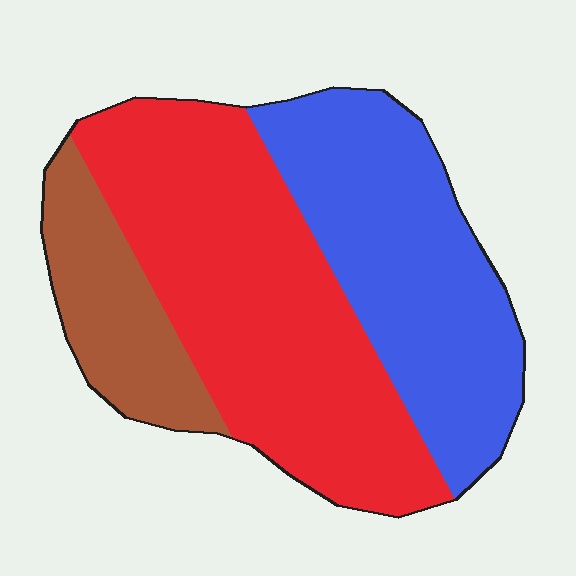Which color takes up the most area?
Red, at roughly 50%.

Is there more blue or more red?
Red.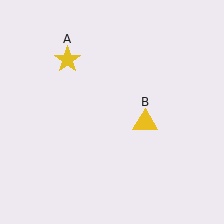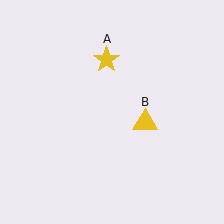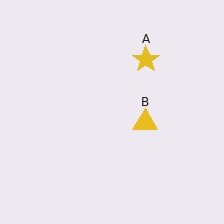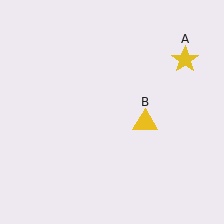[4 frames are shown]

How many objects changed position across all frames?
1 object changed position: yellow star (object A).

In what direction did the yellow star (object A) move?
The yellow star (object A) moved right.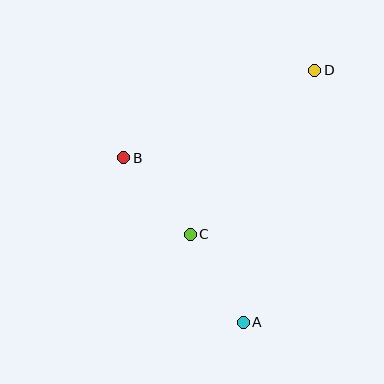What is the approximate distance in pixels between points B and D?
The distance between B and D is approximately 210 pixels.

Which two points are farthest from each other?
Points A and D are farthest from each other.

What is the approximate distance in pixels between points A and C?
The distance between A and C is approximately 103 pixels.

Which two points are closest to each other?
Points B and C are closest to each other.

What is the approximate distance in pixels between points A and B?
The distance between A and B is approximately 204 pixels.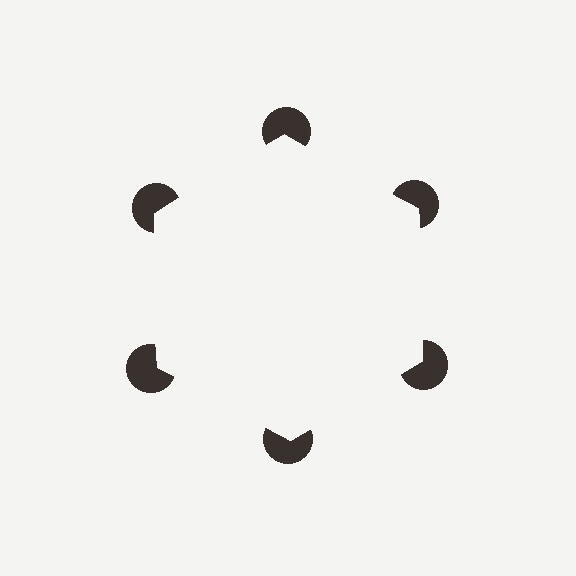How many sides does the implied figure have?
6 sides.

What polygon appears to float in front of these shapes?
An illusory hexagon — its edges are inferred from the aligned wedge cuts in the pac-man discs, not physically drawn.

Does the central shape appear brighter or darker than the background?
It typically appears slightly brighter than the background, even though no actual brightness change is drawn.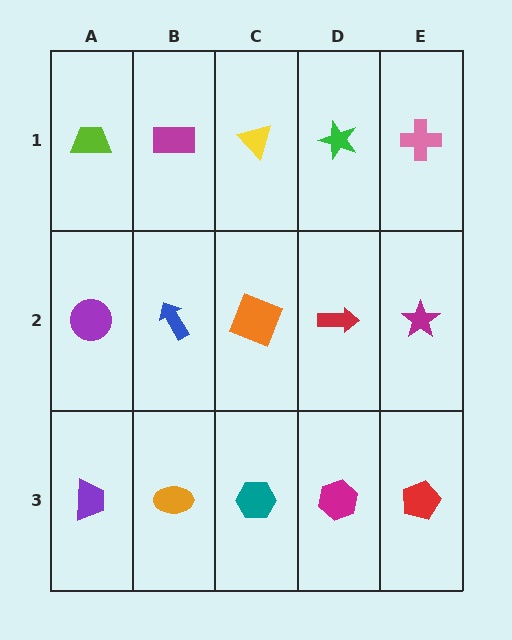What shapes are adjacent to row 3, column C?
An orange square (row 2, column C), an orange ellipse (row 3, column B), a magenta hexagon (row 3, column D).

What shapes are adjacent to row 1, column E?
A magenta star (row 2, column E), a green star (row 1, column D).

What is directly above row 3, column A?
A purple circle.